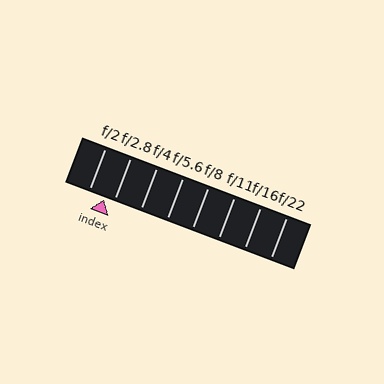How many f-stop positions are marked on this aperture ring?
There are 8 f-stop positions marked.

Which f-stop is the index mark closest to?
The index mark is closest to f/2.8.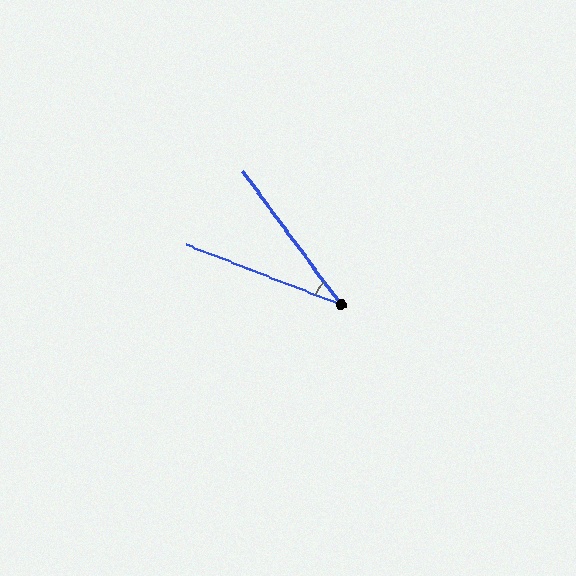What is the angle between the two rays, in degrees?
Approximately 32 degrees.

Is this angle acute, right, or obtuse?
It is acute.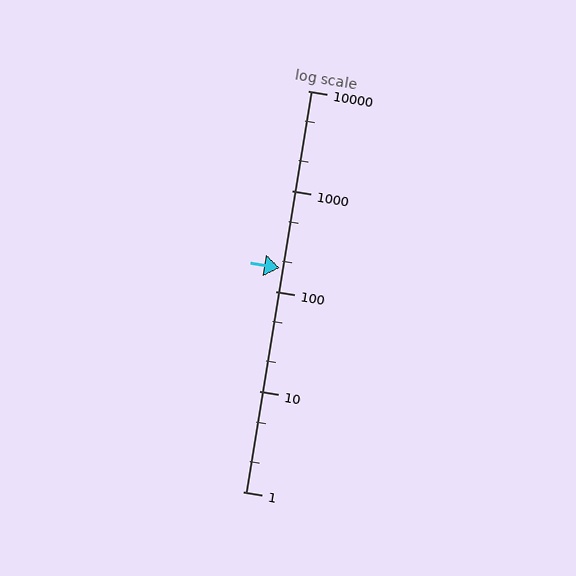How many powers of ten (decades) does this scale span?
The scale spans 4 decades, from 1 to 10000.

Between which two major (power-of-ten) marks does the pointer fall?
The pointer is between 100 and 1000.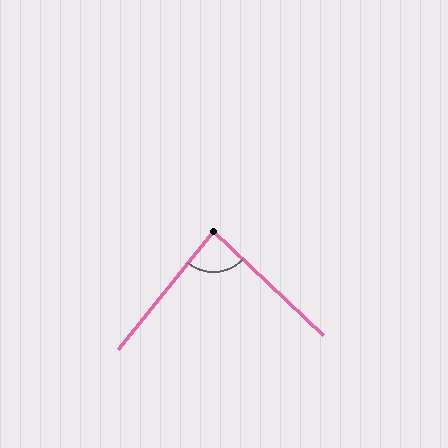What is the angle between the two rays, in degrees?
Approximately 85 degrees.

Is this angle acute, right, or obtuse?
It is approximately a right angle.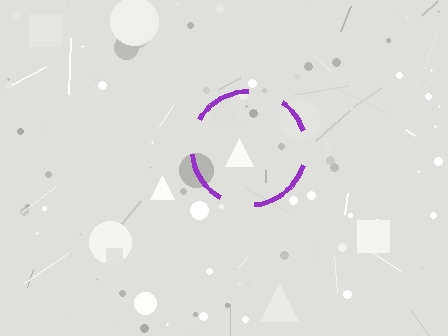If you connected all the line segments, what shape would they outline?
They would outline a circle.